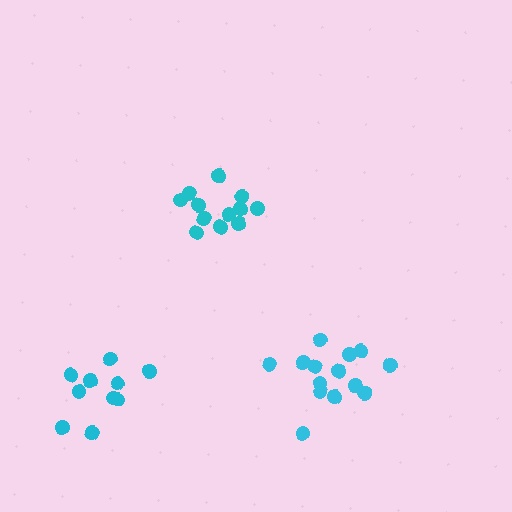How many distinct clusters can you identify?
There are 3 distinct clusters.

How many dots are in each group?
Group 1: 10 dots, Group 2: 12 dots, Group 3: 14 dots (36 total).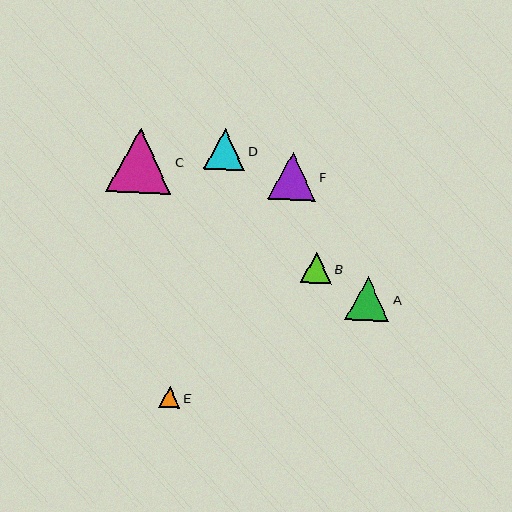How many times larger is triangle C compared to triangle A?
Triangle C is approximately 1.5 times the size of triangle A.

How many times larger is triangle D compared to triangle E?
Triangle D is approximately 2.0 times the size of triangle E.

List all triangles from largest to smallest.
From largest to smallest: C, F, A, D, B, E.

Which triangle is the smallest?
Triangle E is the smallest with a size of approximately 21 pixels.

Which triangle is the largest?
Triangle C is the largest with a size of approximately 65 pixels.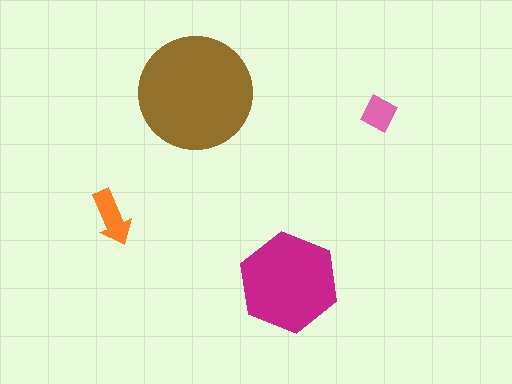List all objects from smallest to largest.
The pink diamond, the orange arrow, the magenta hexagon, the brown circle.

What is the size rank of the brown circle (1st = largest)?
1st.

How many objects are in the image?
There are 4 objects in the image.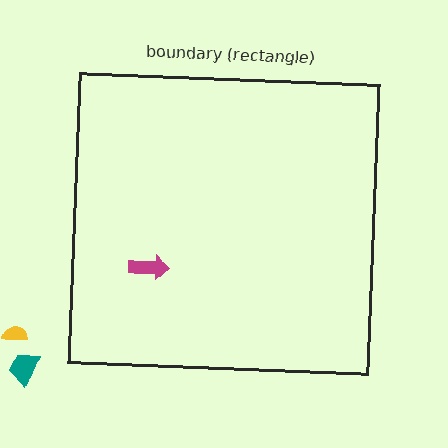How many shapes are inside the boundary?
1 inside, 2 outside.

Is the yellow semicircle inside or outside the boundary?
Outside.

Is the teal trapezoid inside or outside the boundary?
Outside.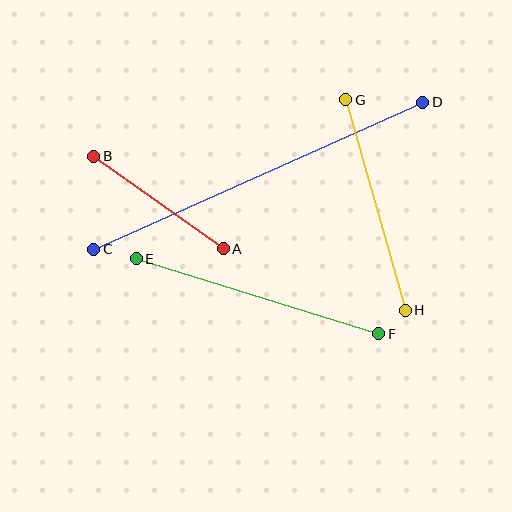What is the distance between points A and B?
The distance is approximately 159 pixels.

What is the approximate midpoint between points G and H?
The midpoint is at approximately (376, 205) pixels.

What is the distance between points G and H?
The distance is approximately 218 pixels.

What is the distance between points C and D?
The distance is approximately 360 pixels.